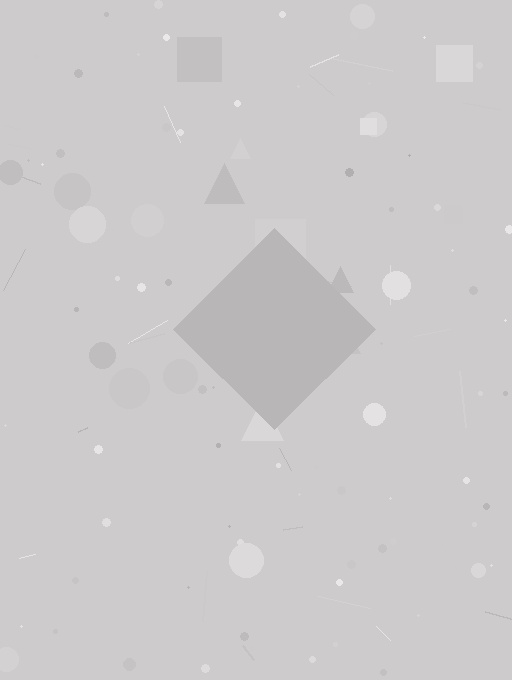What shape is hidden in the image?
A diamond is hidden in the image.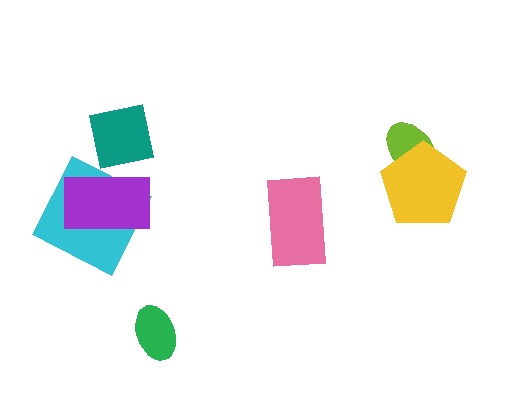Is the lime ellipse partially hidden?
Yes, it is partially covered by another shape.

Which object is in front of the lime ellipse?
The yellow pentagon is in front of the lime ellipse.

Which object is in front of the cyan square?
The purple rectangle is in front of the cyan square.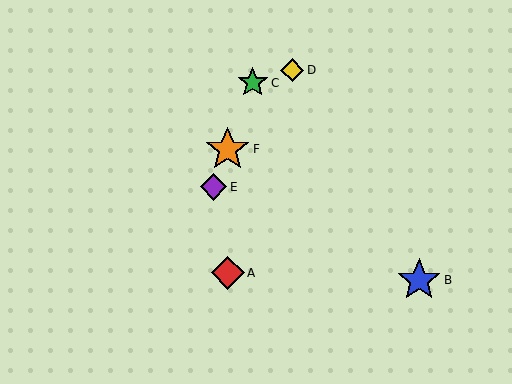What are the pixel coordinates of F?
Object F is at (228, 149).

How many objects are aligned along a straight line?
3 objects (C, E, F) are aligned along a straight line.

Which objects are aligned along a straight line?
Objects C, E, F are aligned along a straight line.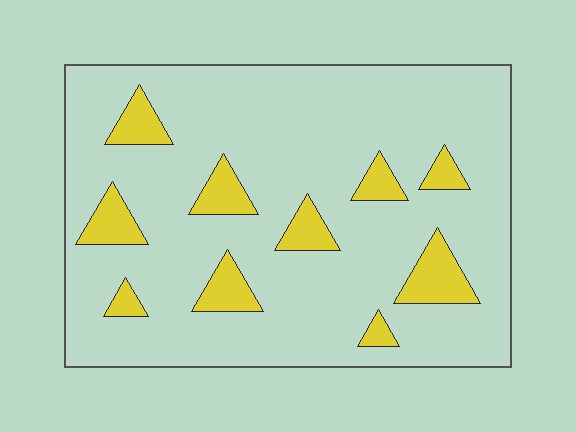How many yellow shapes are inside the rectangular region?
10.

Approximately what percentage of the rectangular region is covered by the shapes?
Approximately 15%.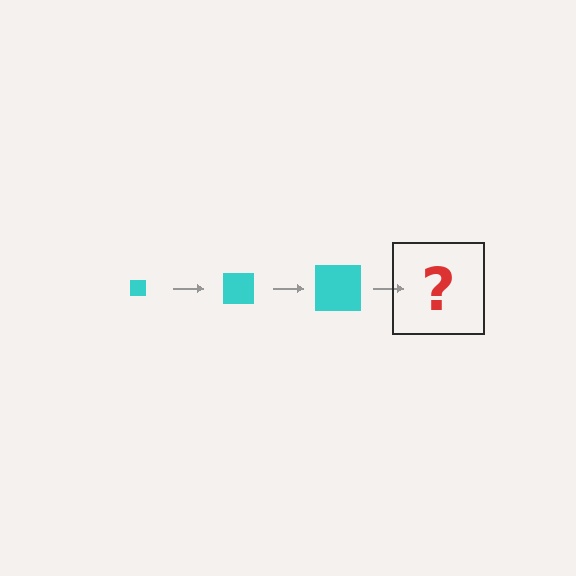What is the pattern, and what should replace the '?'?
The pattern is that the square gets progressively larger each step. The '?' should be a cyan square, larger than the previous one.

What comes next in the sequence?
The next element should be a cyan square, larger than the previous one.